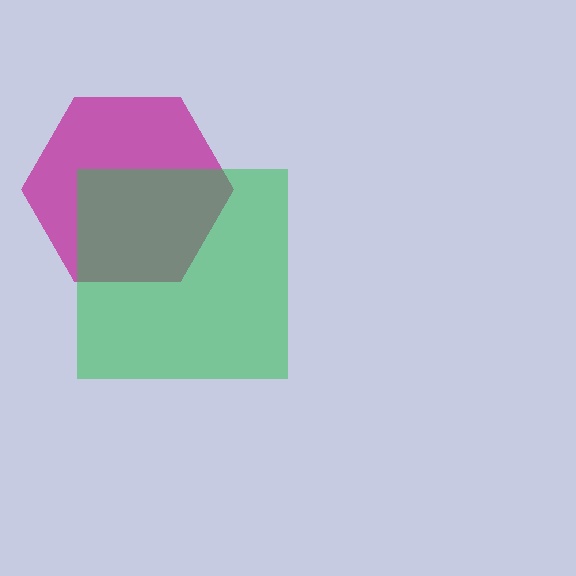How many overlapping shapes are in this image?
There are 2 overlapping shapes in the image.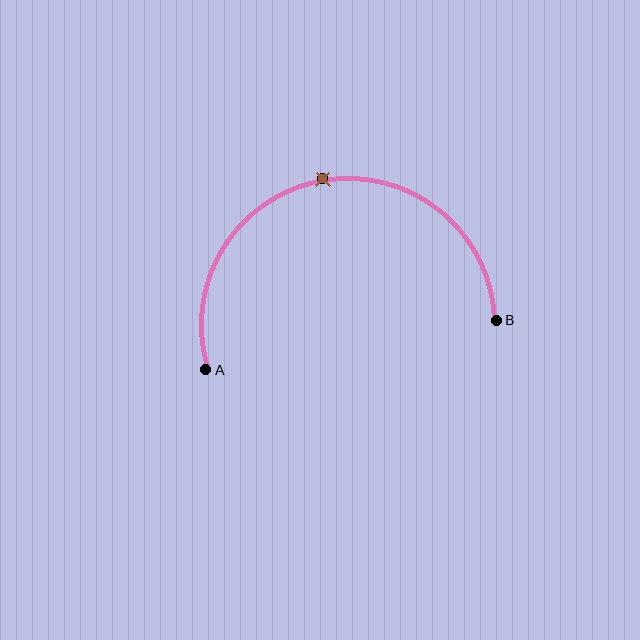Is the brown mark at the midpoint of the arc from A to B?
Yes. The brown mark lies on the arc at equal arc-length from both A and B — it is the arc midpoint.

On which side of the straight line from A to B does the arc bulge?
The arc bulges above the straight line connecting A and B.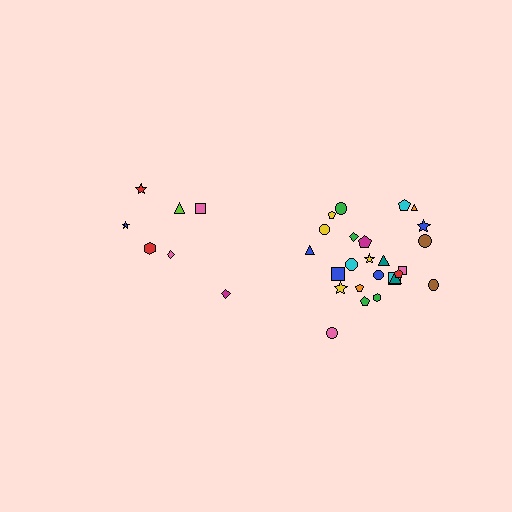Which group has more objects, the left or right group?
The right group.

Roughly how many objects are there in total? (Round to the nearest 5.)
Roughly 35 objects in total.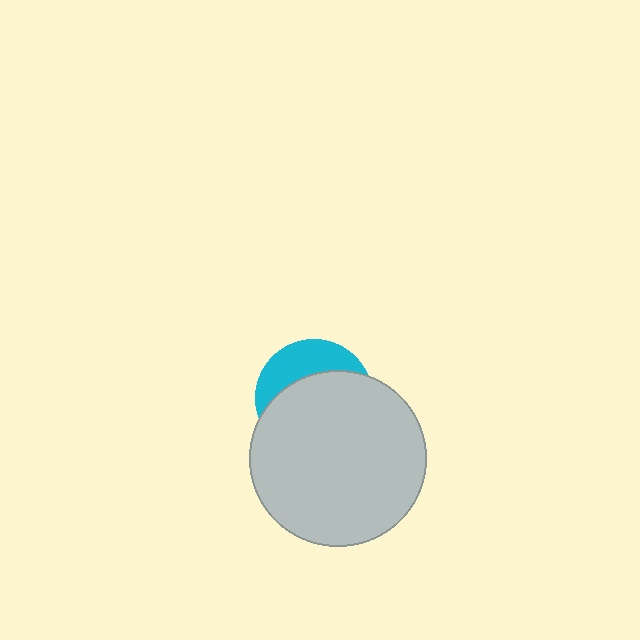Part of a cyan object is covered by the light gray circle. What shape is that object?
It is a circle.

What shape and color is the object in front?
The object in front is a light gray circle.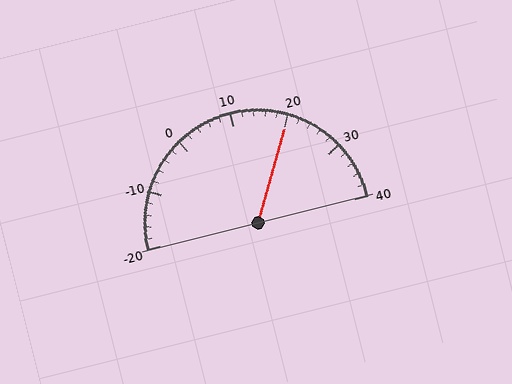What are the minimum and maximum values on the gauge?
The gauge ranges from -20 to 40.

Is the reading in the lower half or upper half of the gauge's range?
The reading is in the upper half of the range (-20 to 40).